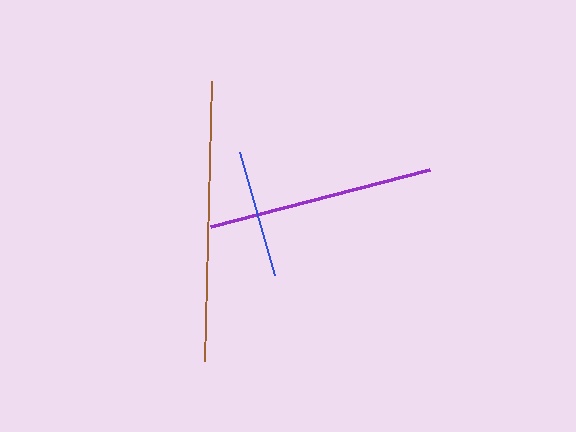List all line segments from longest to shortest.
From longest to shortest: brown, purple, blue.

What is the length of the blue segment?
The blue segment is approximately 128 pixels long.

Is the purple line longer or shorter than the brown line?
The brown line is longer than the purple line.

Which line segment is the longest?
The brown line is the longest at approximately 280 pixels.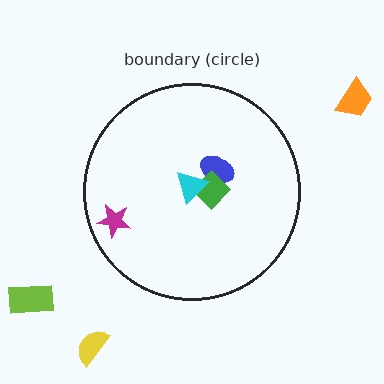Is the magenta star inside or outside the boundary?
Inside.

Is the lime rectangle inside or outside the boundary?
Outside.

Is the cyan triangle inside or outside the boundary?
Inside.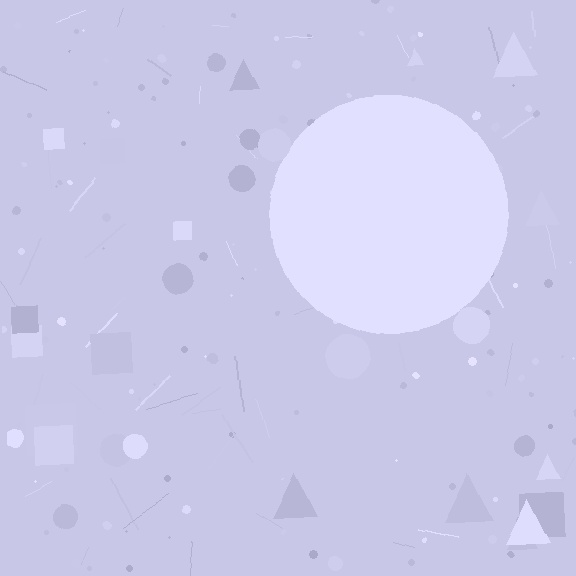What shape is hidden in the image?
A circle is hidden in the image.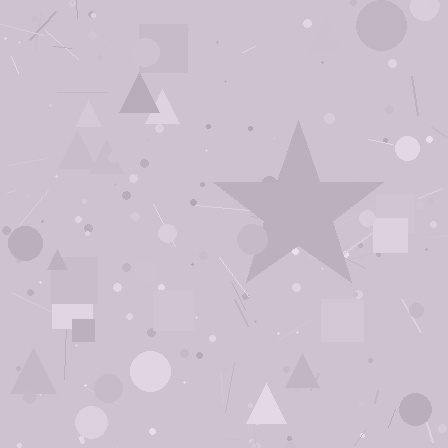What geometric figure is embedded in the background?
A star is embedded in the background.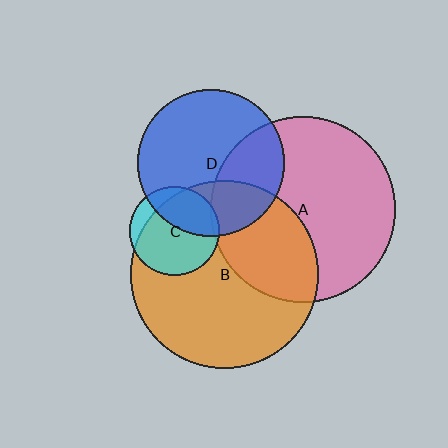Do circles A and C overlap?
Yes.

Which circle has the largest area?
Circle B (orange).